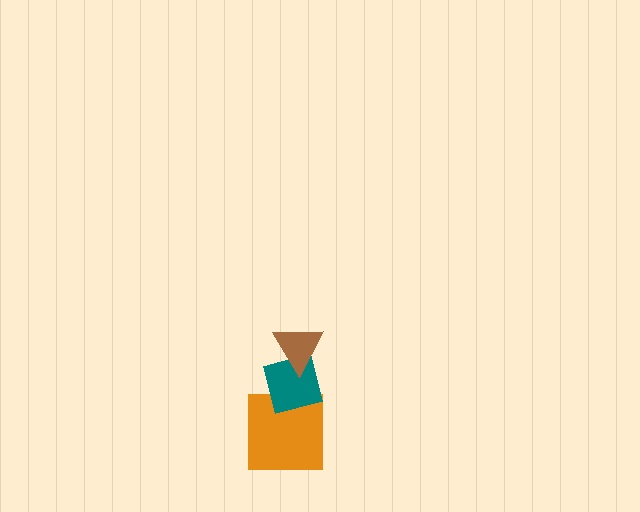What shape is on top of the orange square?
The teal square is on top of the orange square.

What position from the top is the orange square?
The orange square is 3rd from the top.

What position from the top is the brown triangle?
The brown triangle is 1st from the top.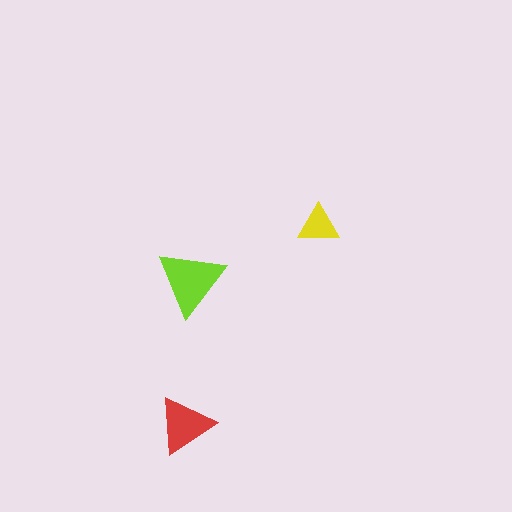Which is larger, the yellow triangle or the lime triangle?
The lime one.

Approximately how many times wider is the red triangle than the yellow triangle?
About 1.5 times wider.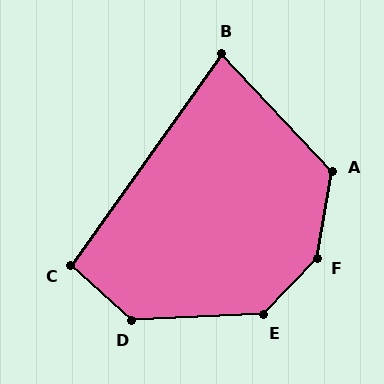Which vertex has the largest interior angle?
F, at approximately 146 degrees.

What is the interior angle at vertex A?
Approximately 127 degrees (obtuse).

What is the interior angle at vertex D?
Approximately 135 degrees (obtuse).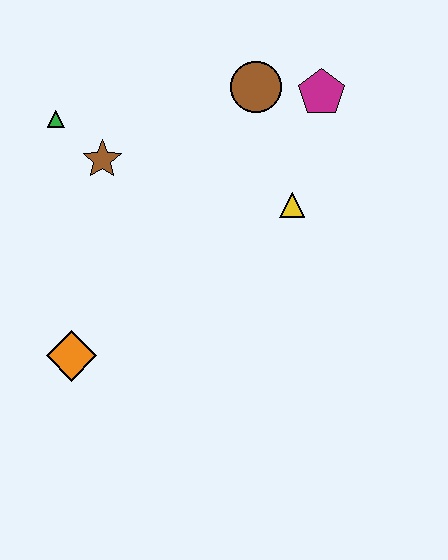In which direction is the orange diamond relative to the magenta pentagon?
The orange diamond is below the magenta pentagon.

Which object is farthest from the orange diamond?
The magenta pentagon is farthest from the orange diamond.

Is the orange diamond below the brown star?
Yes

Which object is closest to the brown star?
The green triangle is closest to the brown star.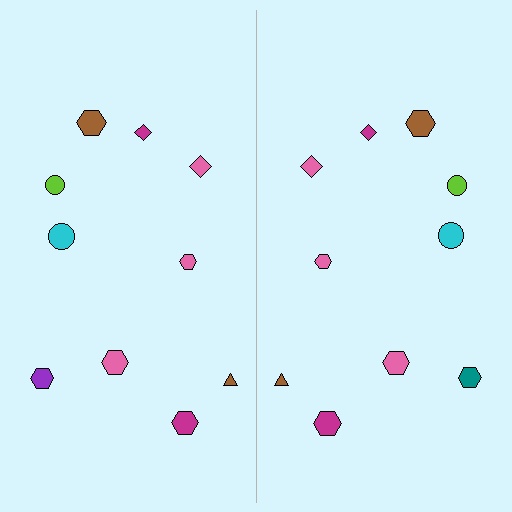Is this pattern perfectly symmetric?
No, the pattern is not perfectly symmetric. The teal hexagon on the right side breaks the symmetry — its mirror counterpart is purple.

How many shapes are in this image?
There are 20 shapes in this image.